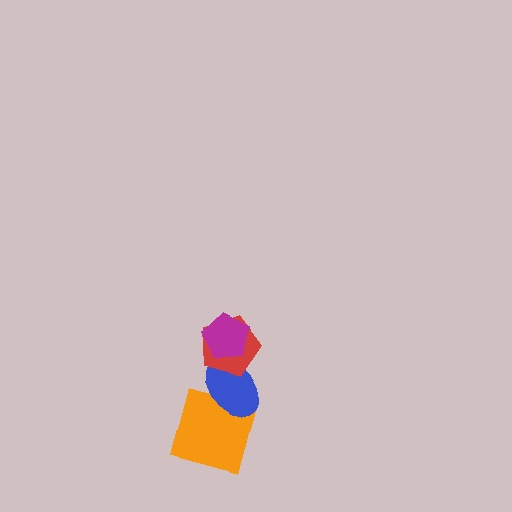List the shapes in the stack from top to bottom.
From top to bottom: the magenta pentagon, the red pentagon, the blue ellipse, the orange square.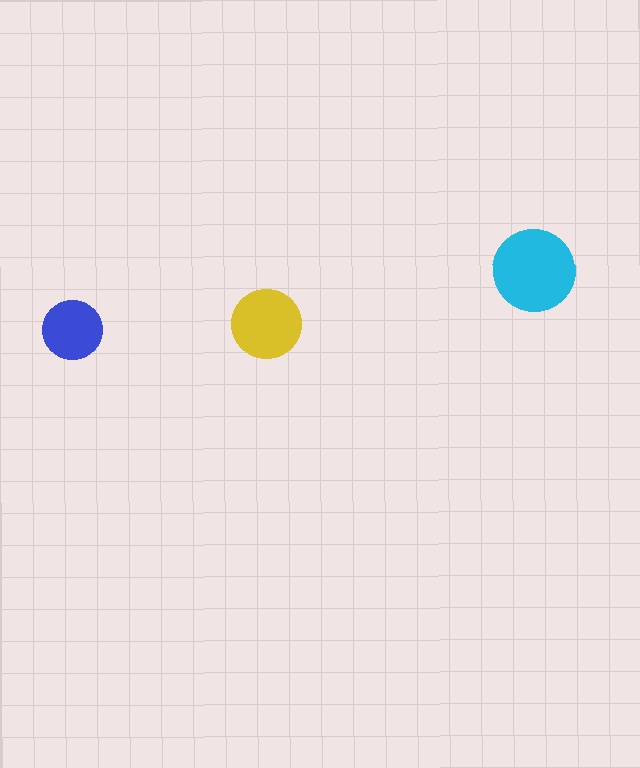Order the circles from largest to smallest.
the cyan one, the yellow one, the blue one.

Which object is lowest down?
The blue circle is bottommost.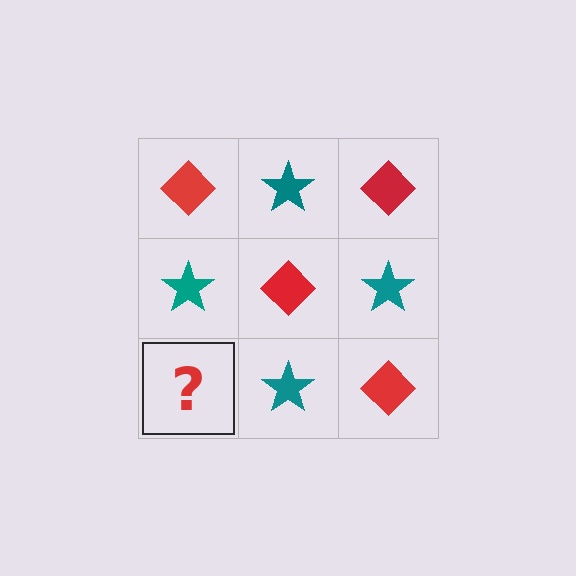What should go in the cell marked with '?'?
The missing cell should contain a red diamond.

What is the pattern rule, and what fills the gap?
The rule is that it alternates red diamond and teal star in a checkerboard pattern. The gap should be filled with a red diamond.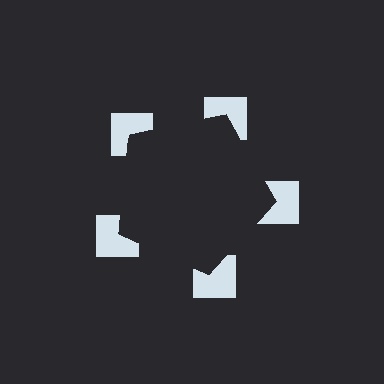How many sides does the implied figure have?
5 sides.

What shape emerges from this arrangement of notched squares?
An illusory pentagon — its edges are inferred from the aligned wedge cuts in the notched squares, not physically drawn.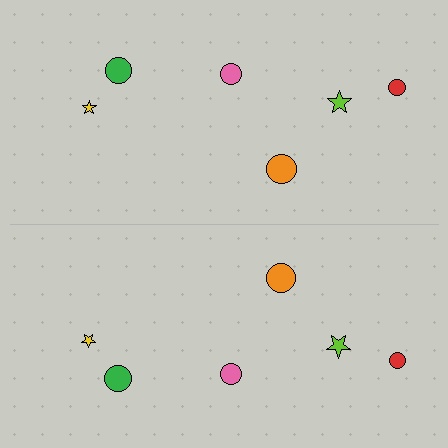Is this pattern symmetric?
Yes, this pattern has bilateral (reflection) symmetry.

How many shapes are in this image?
There are 12 shapes in this image.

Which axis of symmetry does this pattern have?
The pattern has a horizontal axis of symmetry running through the center of the image.